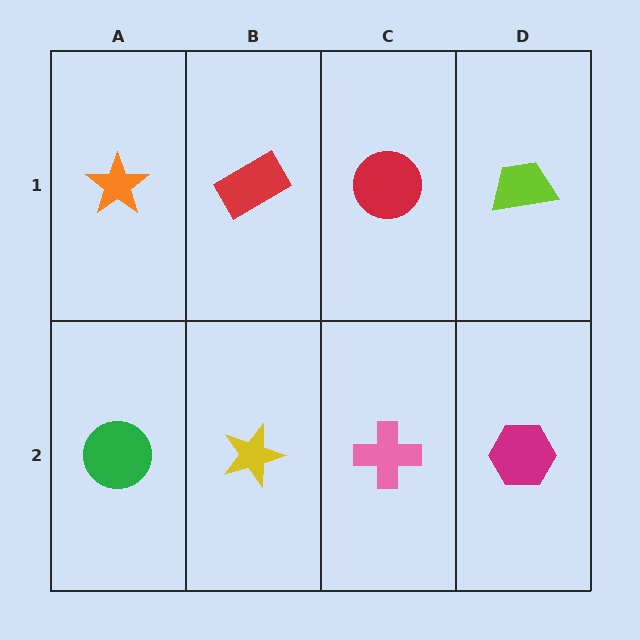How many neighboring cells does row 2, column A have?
2.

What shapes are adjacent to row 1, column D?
A magenta hexagon (row 2, column D), a red circle (row 1, column C).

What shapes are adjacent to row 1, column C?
A pink cross (row 2, column C), a red rectangle (row 1, column B), a lime trapezoid (row 1, column D).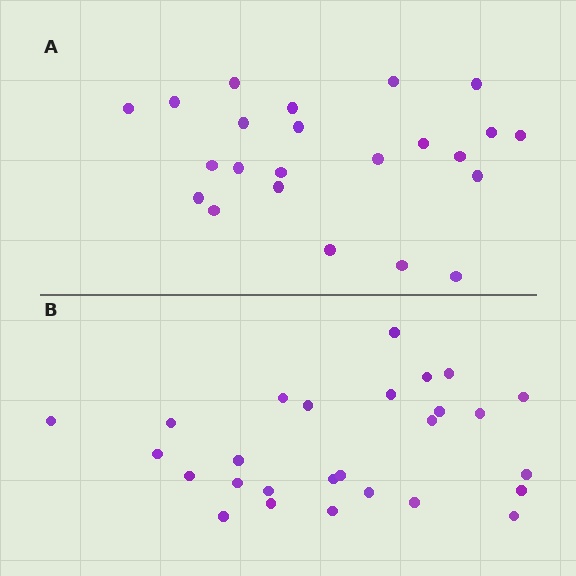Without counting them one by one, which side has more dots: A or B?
Region B (the bottom region) has more dots.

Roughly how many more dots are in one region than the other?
Region B has about 4 more dots than region A.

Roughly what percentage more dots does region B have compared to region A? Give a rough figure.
About 15% more.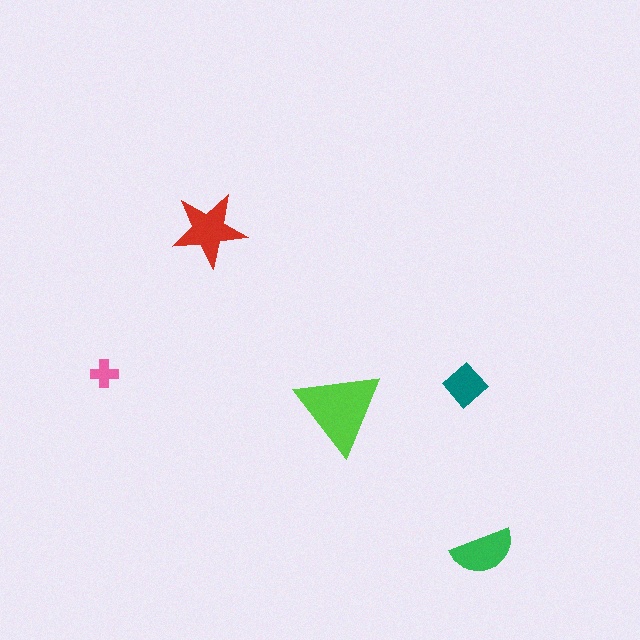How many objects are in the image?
There are 5 objects in the image.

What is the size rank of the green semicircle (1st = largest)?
3rd.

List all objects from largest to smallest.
The lime triangle, the red star, the green semicircle, the teal diamond, the pink cross.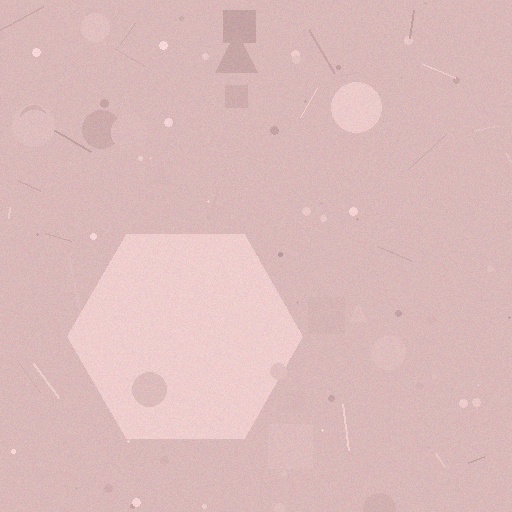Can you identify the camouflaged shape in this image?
The camouflaged shape is a hexagon.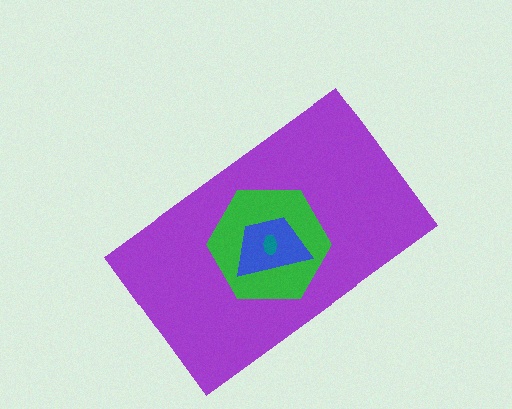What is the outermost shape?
The purple rectangle.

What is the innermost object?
The teal ellipse.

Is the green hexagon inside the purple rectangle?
Yes.